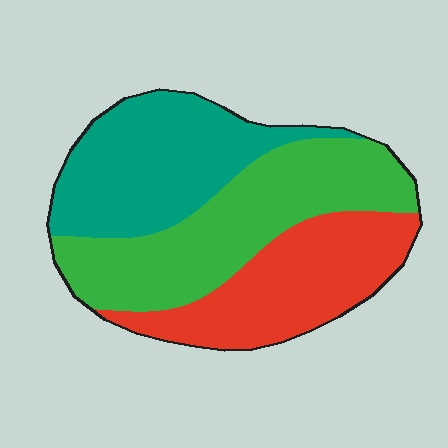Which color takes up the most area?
Green, at roughly 40%.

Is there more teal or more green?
Green.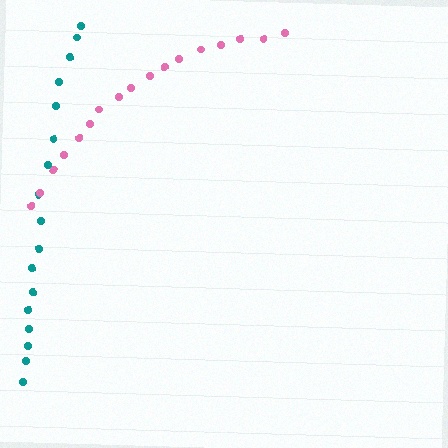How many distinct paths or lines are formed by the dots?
There are 2 distinct paths.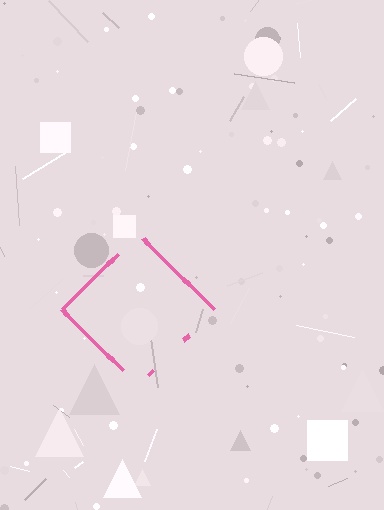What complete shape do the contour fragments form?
The contour fragments form a diamond.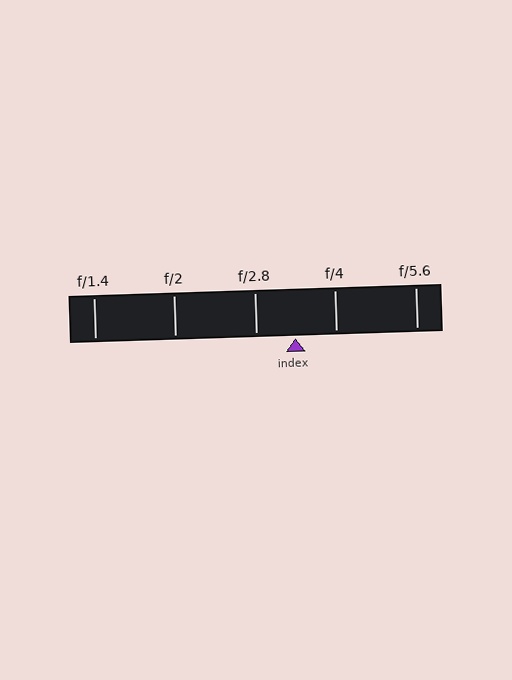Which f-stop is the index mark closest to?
The index mark is closest to f/2.8.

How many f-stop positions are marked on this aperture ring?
There are 5 f-stop positions marked.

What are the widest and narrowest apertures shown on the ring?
The widest aperture shown is f/1.4 and the narrowest is f/5.6.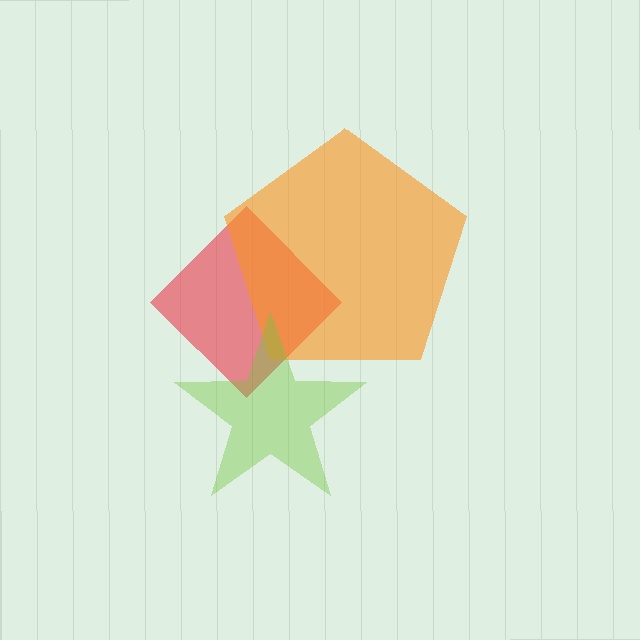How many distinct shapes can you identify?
There are 3 distinct shapes: a red diamond, an orange pentagon, a lime star.